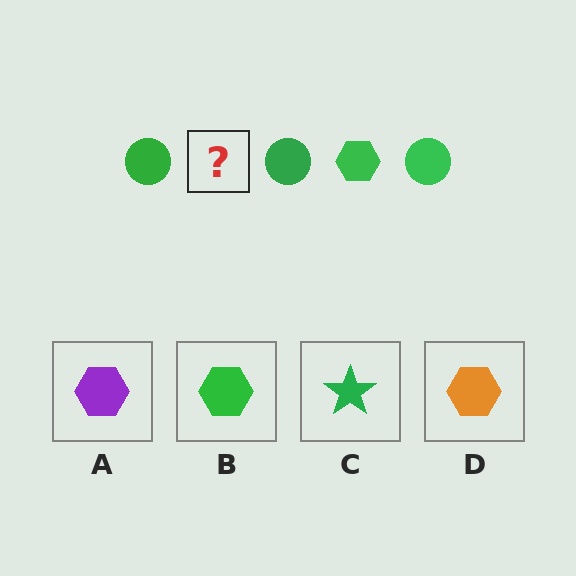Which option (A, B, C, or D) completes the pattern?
B.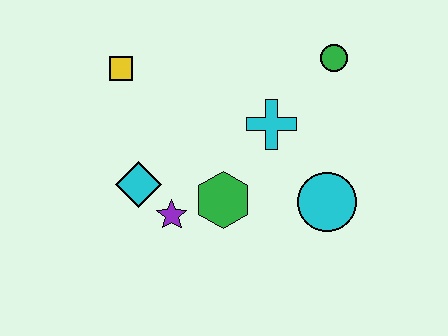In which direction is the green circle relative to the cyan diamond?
The green circle is to the right of the cyan diamond.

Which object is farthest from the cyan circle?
The yellow square is farthest from the cyan circle.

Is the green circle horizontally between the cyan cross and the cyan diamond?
No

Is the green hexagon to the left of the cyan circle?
Yes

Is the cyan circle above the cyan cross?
No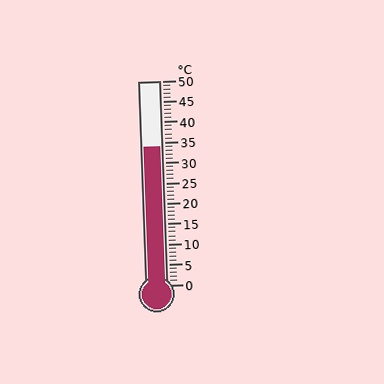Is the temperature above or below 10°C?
The temperature is above 10°C.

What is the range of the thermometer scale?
The thermometer scale ranges from 0°C to 50°C.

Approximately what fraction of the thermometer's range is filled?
The thermometer is filled to approximately 70% of its range.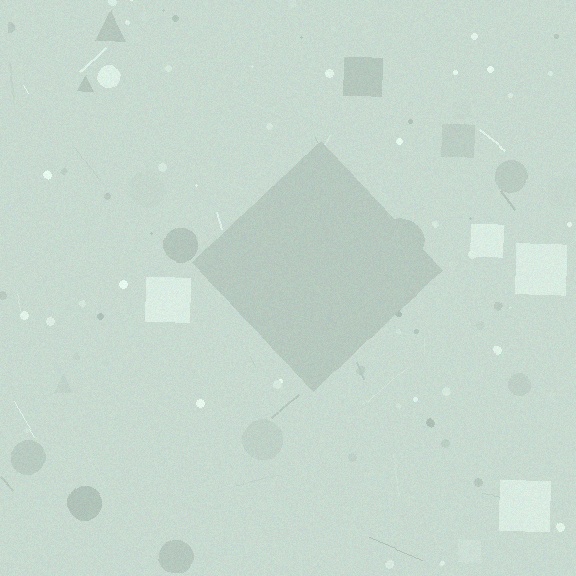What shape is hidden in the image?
A diamond is hidden in the image.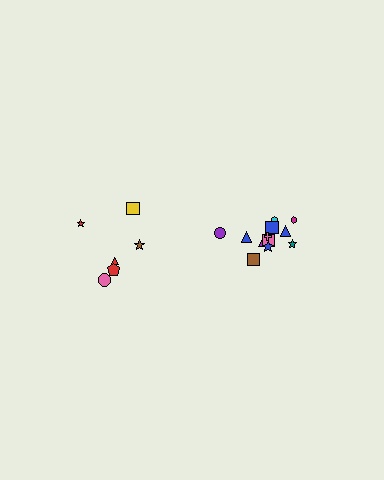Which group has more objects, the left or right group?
The right group.